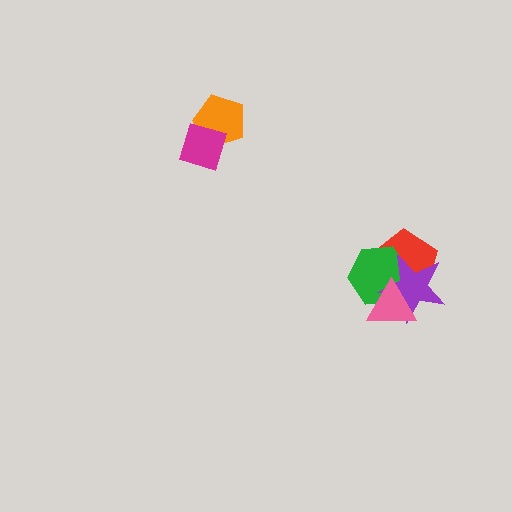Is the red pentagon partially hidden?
Yes, it is partially covered by another shape.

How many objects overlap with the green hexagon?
3 objects overlap with the green hexagon.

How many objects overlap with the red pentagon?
3 objects overlap with the red pentagon.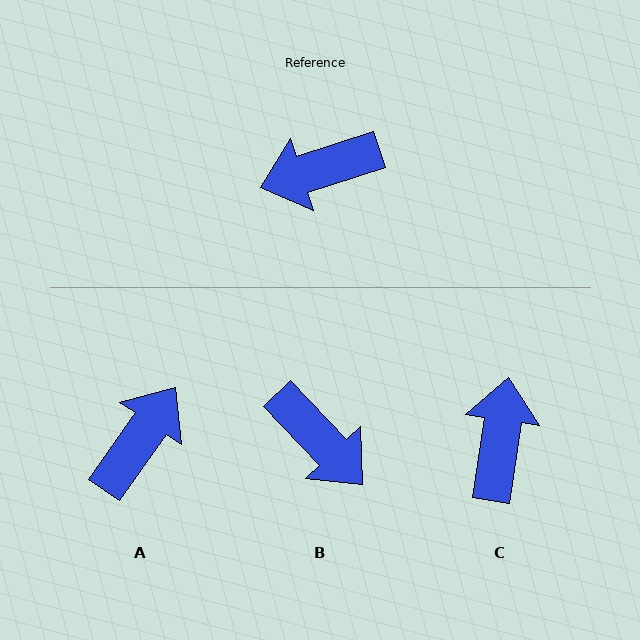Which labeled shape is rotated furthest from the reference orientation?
A, about 143 degrees away.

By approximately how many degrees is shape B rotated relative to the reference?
Approximately 116 degrees counter-clockwise.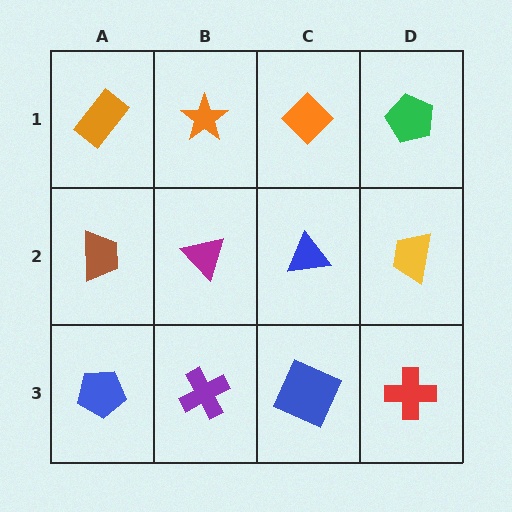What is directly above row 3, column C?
A blue triangle.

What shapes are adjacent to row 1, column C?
A blue triangle (row 2, column C), an orange star (row 1, column B), a green pentagon (row 1, column D).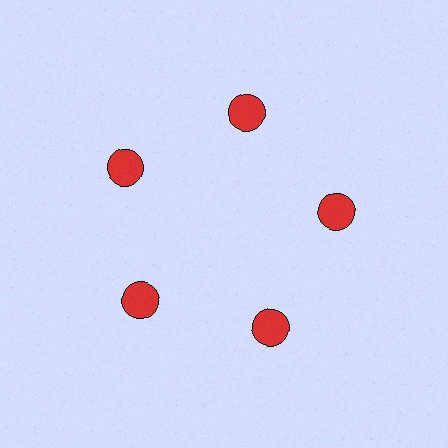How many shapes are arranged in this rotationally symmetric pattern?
There are 5 shapes, arranged in 5 groups of 1.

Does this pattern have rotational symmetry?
Yes, this pattern has 5-fold rotational symmetry. It looks the same after rotating 72 degrees around the center.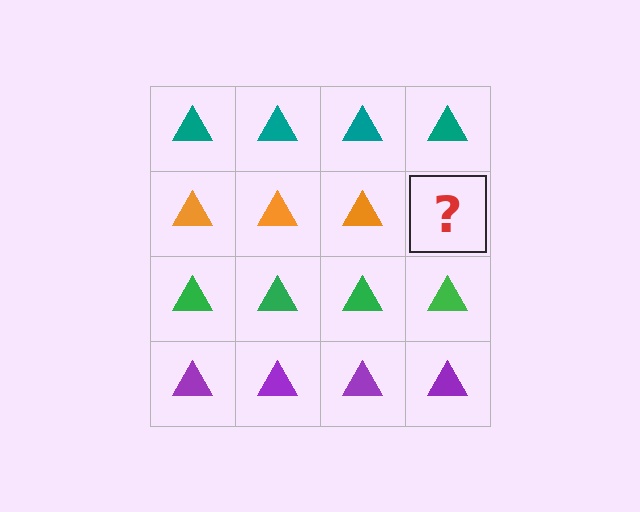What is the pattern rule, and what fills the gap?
The rule is that each row has a consistent color. The gap should be filled with an orange triangle.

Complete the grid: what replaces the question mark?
The question mark should be replaced with an orange triangle.